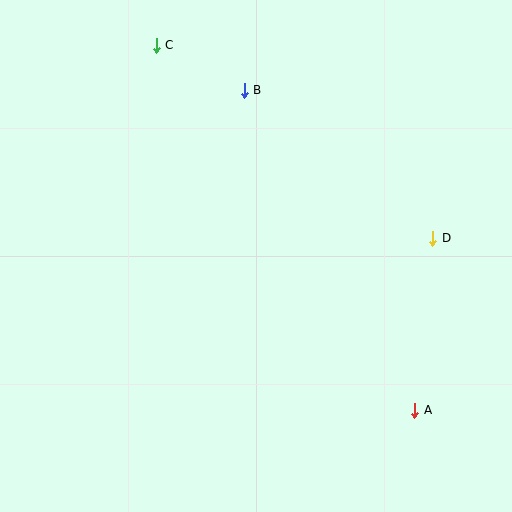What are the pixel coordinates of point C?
Point C is at (156, 45).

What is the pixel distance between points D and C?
The distance between D and C is 337 pixels.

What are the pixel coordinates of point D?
Point D is at (433, 238).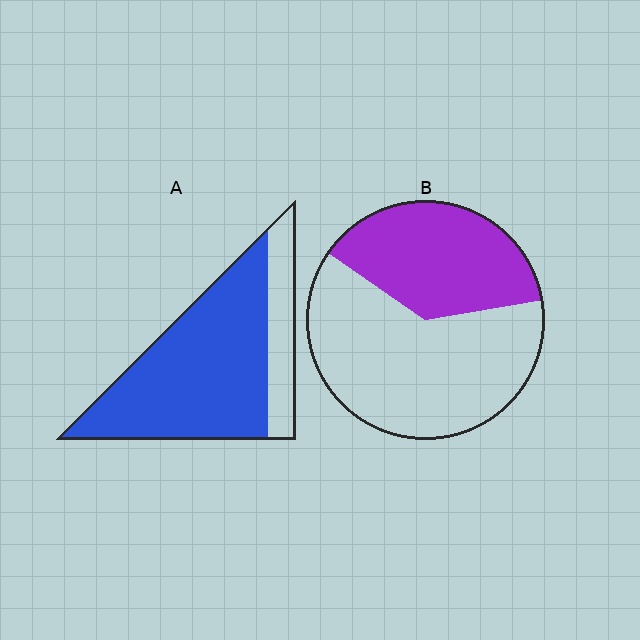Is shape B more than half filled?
No.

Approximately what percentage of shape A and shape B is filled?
A is approximately 80% and B is approximately 40%.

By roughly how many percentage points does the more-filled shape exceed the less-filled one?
By roughly 40 percentage points (A over B).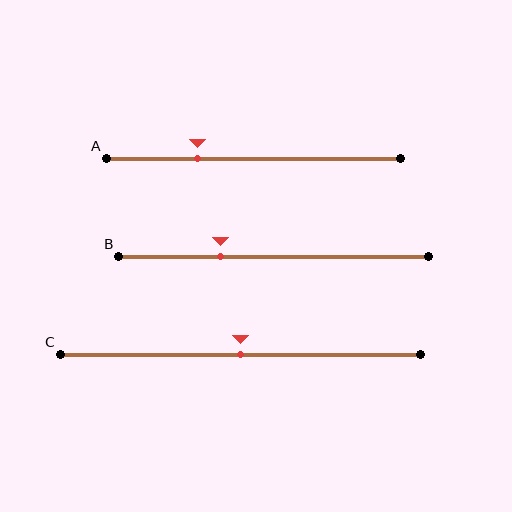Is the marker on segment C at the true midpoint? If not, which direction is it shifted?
Yes, the marker on segment C is at the true midpoint.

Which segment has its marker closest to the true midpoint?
Segment C has its marker closest to the true midpoint.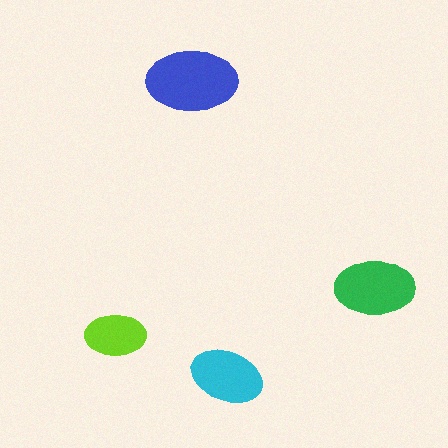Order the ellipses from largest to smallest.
the blue one, the green one, the cyan one, the lime one.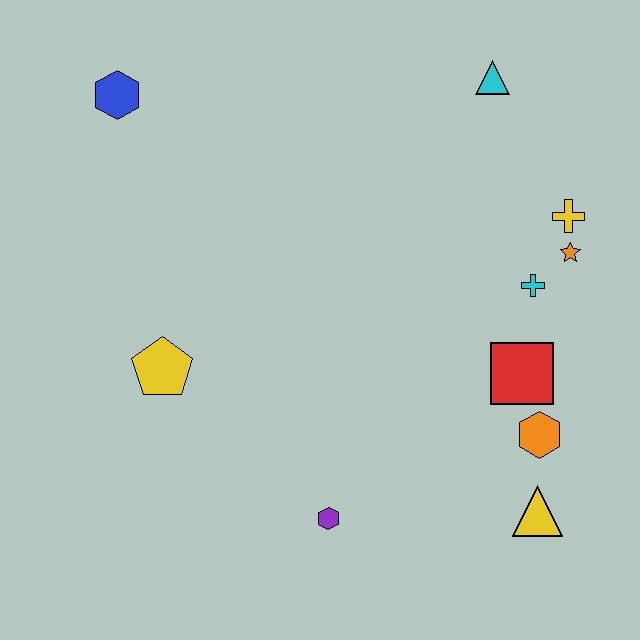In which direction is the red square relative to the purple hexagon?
The red square is to the right of the purple hexagon.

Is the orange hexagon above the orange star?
No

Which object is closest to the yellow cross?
The orange star is closest to the yellow cross.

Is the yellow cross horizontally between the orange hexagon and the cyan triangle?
No